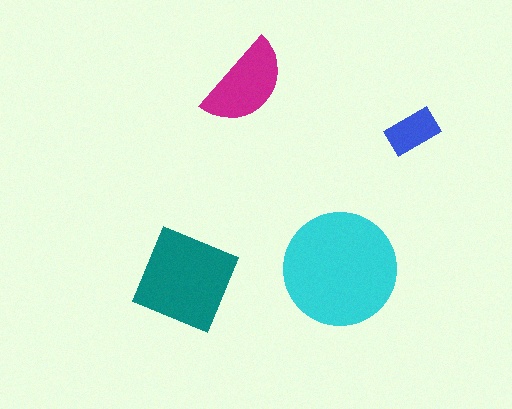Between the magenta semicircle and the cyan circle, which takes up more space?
The cyan circle.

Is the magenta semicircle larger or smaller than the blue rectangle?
Larger.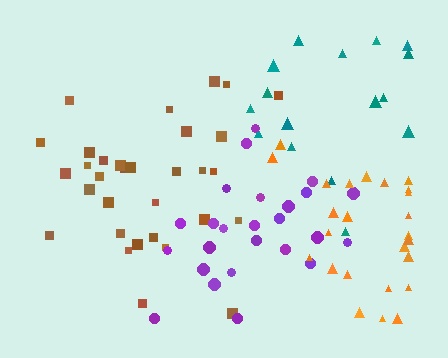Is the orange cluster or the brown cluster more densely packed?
Orange.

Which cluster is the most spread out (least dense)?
Teal.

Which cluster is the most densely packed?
Orange.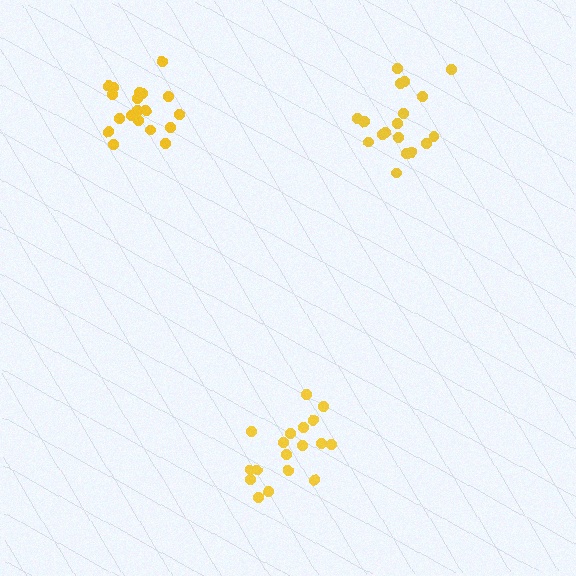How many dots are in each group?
Group 1: 18 dots, Group 2: 19 dots, Group 3: 18 dots (55 total).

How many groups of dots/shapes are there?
There are 3 groups.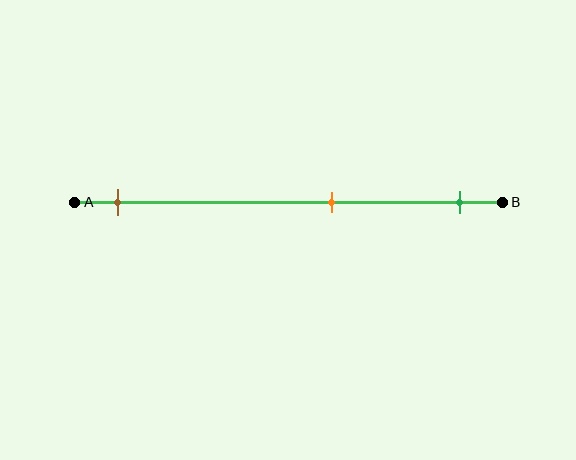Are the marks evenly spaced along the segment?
No, the marks are not evenly spaced.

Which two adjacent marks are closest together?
The orange and green marks are the closest adjacent pair.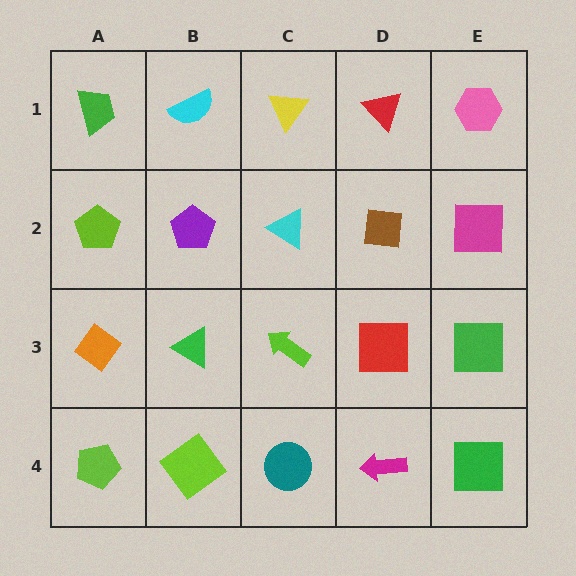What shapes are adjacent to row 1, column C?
A cyan triangle (row 2, column C), a cyan semicircle (row 1, column B), a red triangle (row 1, column D).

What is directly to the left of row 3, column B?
An orange diamond.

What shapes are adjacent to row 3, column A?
A lime pentagon (row 2, column A), a lime pentagon (row 4, column A), a green triangle (row 3, column B).